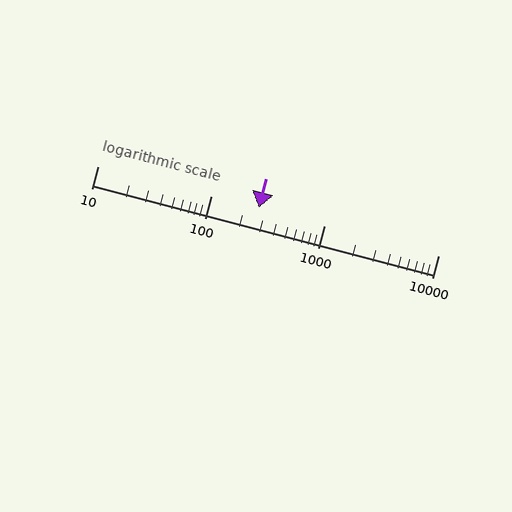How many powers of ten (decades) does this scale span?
The scale spans 3 decades, from 10 to 10000.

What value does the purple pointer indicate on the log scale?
The pointer indicates approximately 260.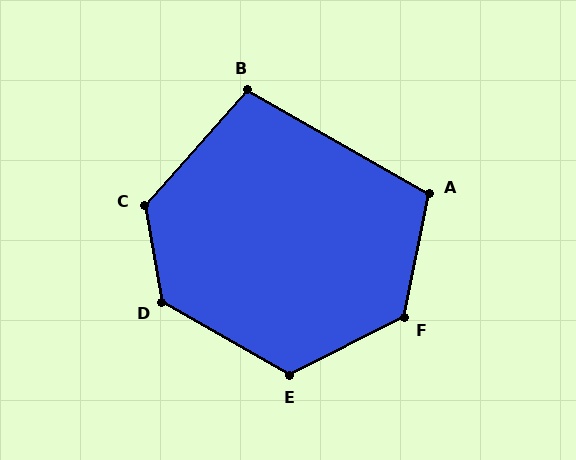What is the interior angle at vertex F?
Approximately 128 degrees (obtuse).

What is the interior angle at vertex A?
Approximately 108 degrees (obtuse).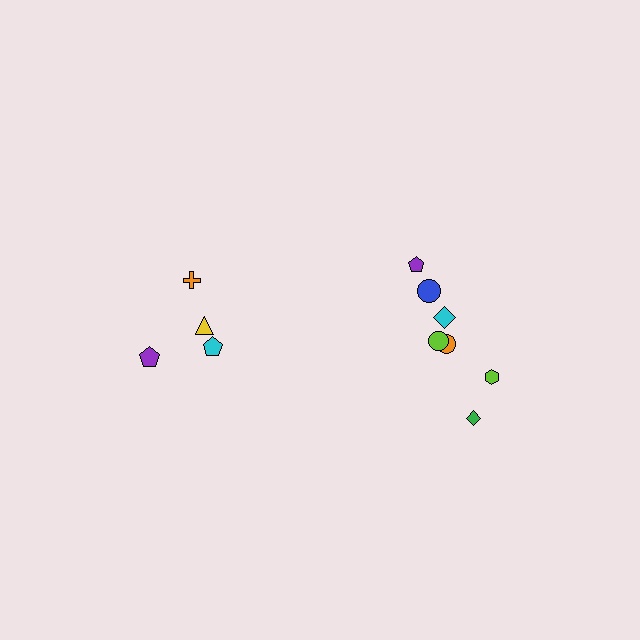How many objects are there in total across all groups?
There are 11 objects.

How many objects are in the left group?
There are 4 objects.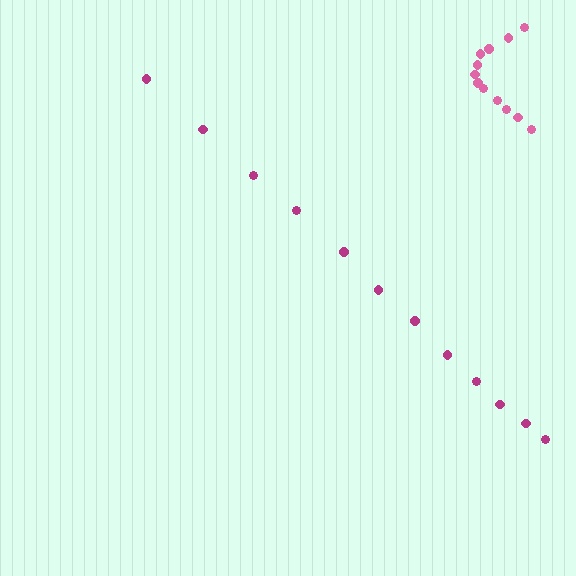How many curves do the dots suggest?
There are 2 distinct paths.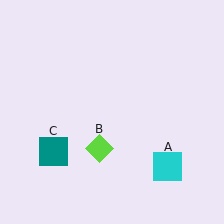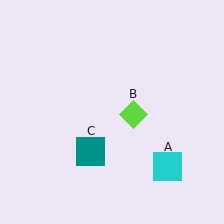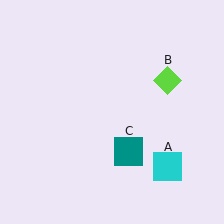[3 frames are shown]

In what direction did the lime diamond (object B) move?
The lime diamond (object B) moved up and to the right.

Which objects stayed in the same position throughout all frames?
Cyan square (object A) remained stationary.